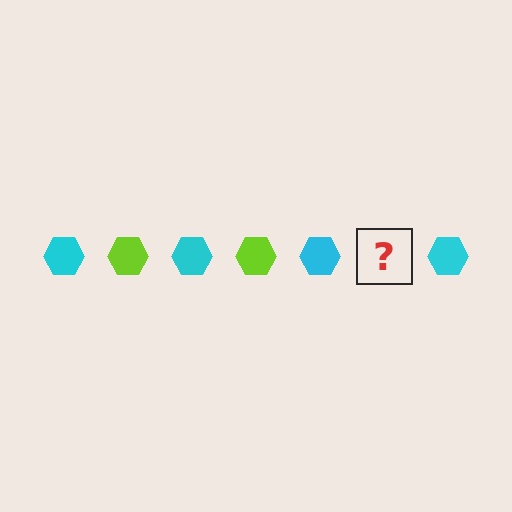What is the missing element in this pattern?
The missing element is a lime hexagon.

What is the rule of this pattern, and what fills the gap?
The rule is that the pattern cycles through cyan, lime hexagons. The gap should be filled with a lime hexagon.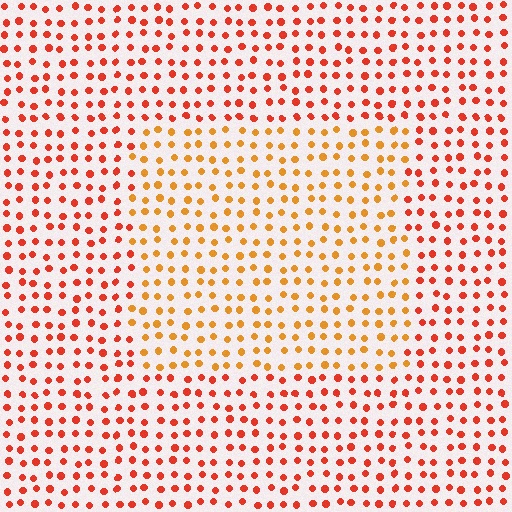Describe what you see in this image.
The image is filled with small red elements in a uniform arrangement. A rectangle-shaped region is visible where the elements are tinted to a slightly different hue, forming a subtle color boundary.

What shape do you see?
I see a rectangle.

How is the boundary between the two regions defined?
The boundary is defined purely by a slight shift in hue (about 30 degrees). Spacing, size, and orientation are identical on both sides.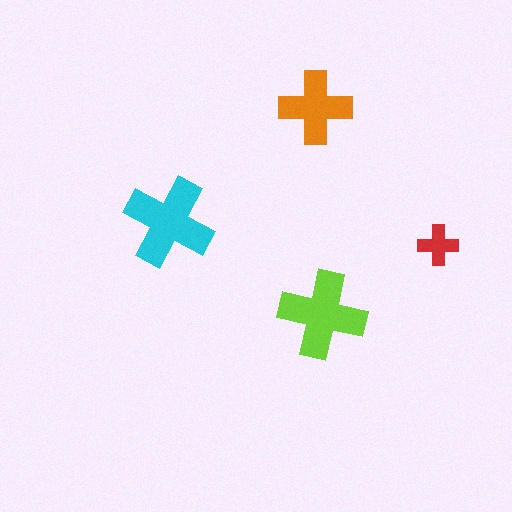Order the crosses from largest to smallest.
the cyan one, the lime one, the orange one, the red one.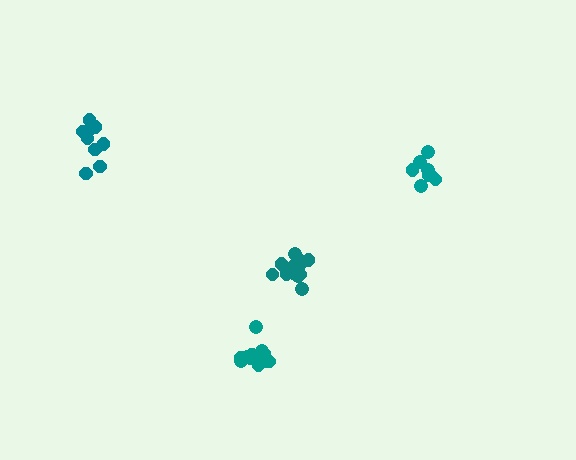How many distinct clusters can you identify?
There are 4 distinct clusters.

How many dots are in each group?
Group 1: 9 dots, Group 2: 13 dots, Group 3: 8 dots, Group 4: 13 dots (43 total).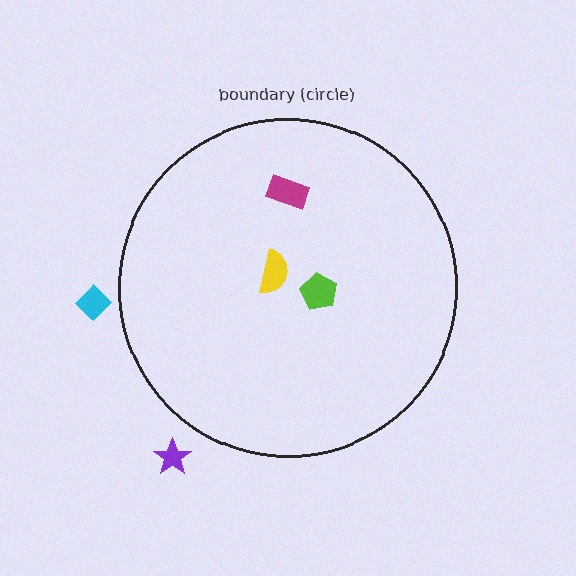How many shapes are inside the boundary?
3 inside, 2 outside.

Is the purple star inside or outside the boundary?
Outside.